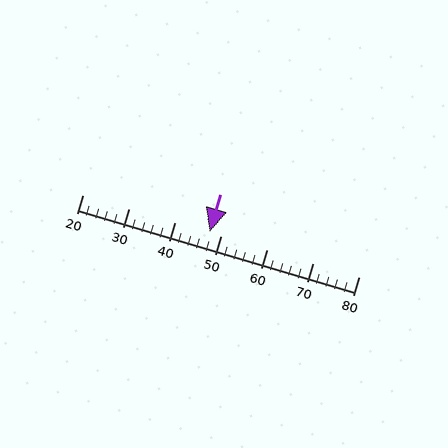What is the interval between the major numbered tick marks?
The major tick marks are spaced 10 units apart.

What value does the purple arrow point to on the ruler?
The purple arrow points to approximately 48.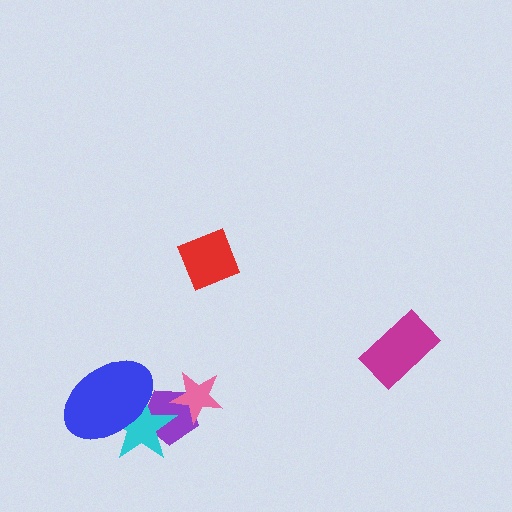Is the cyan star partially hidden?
Yes, it is partially covered by another shape.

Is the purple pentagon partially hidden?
Yes, it is partially covered by another shape.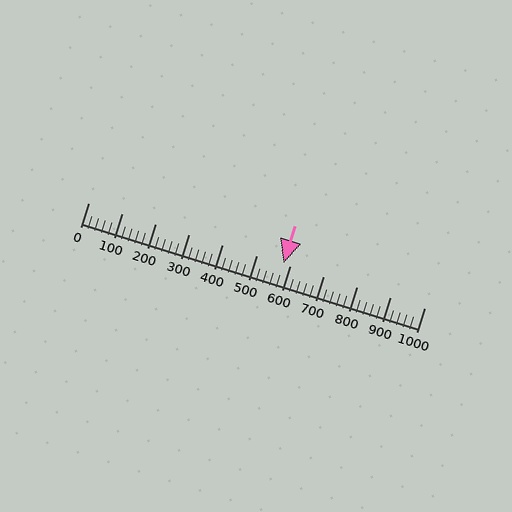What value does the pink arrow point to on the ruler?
The pink arrow points to approximately 580.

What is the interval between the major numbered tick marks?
The major tick marks are spaced 100 units apart.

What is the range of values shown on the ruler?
The ruler shows values from 0 to 1000.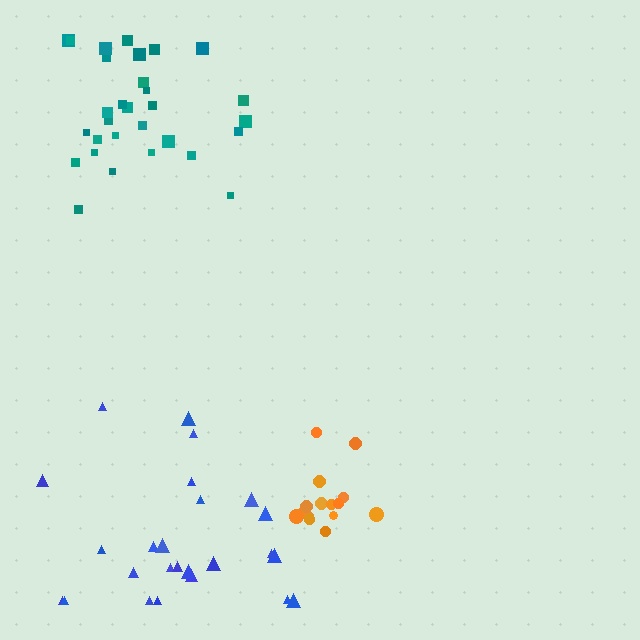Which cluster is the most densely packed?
Orange.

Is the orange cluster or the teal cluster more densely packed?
Orange.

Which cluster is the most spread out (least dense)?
Blue.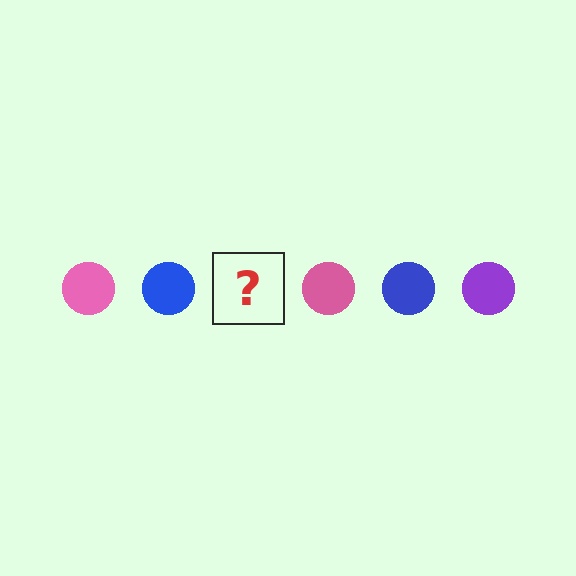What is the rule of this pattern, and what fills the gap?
The rule is that the pattern cycles through pink, blue, purple circles. The gap should be filled with a purple circle.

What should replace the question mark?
The question mark should be replaced with a purple circle.